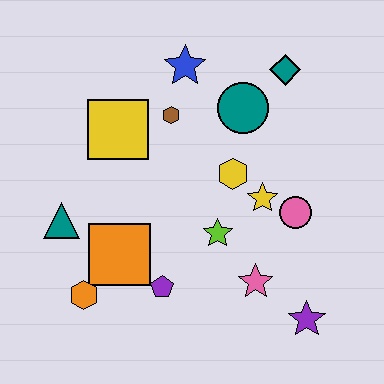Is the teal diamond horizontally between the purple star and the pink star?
Yes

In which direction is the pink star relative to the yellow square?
The pink star is below the yellow square.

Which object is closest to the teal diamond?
The teal circle is closest to the teal diamond.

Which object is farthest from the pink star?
The blue star is farthest from the pink star.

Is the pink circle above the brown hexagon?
No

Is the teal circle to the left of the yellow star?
Yes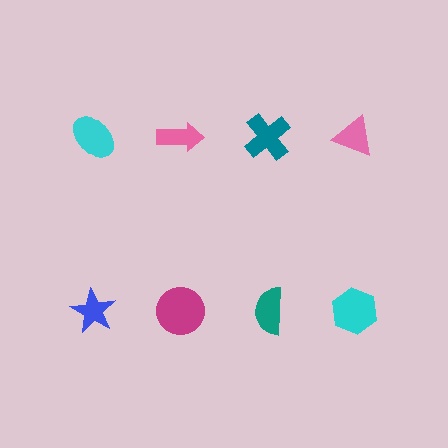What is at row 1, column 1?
A cyan ellipse.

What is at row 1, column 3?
A teal cross.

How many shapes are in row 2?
4 shapes.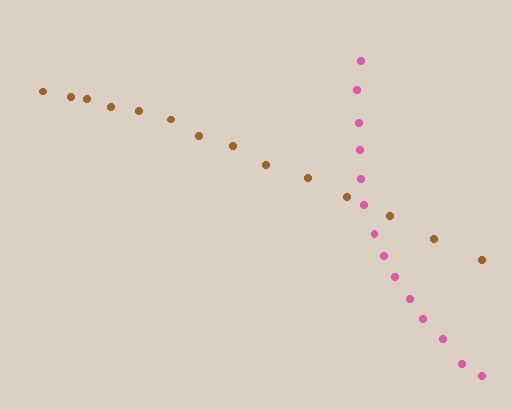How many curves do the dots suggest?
There are 2 distinct paths.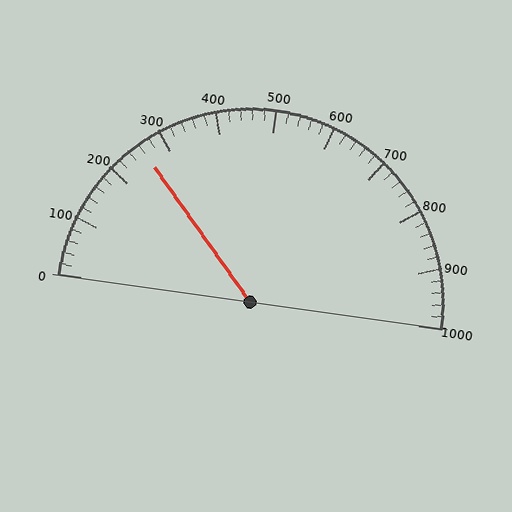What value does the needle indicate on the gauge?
The needle indicates approximately 260.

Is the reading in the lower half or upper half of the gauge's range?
The reading is in the lower half of the range (0 to 1000).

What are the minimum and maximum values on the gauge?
The gauge ranges from 0 to 1000.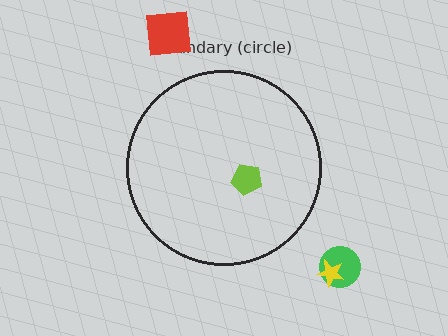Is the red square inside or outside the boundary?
Outside.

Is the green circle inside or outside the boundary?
Outside.